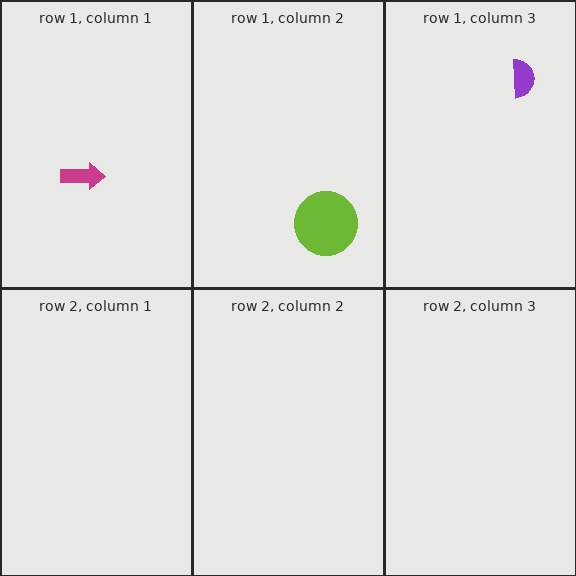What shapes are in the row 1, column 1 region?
The magenta arrow.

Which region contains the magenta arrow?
The row 1, column 1 region.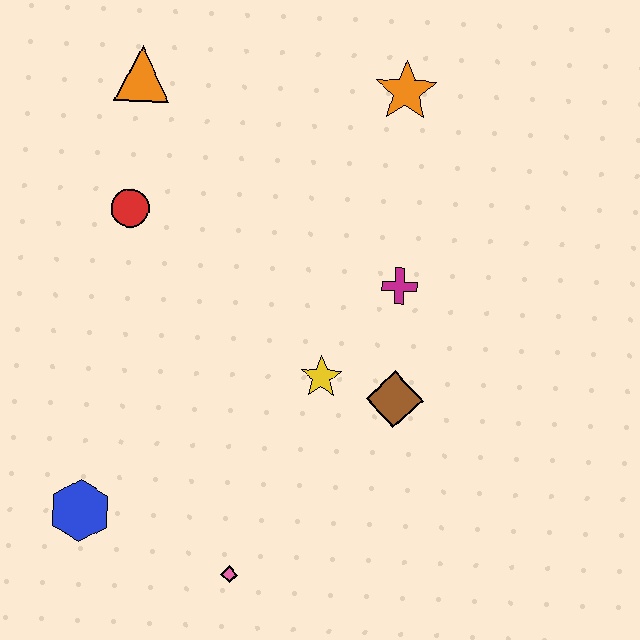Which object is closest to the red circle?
The orange triangle is closest to the red circle.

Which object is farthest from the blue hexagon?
The orange star is farthest from the blue hexagon.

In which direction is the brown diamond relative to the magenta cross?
The brown diamond is below the magenta cross.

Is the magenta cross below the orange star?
Yes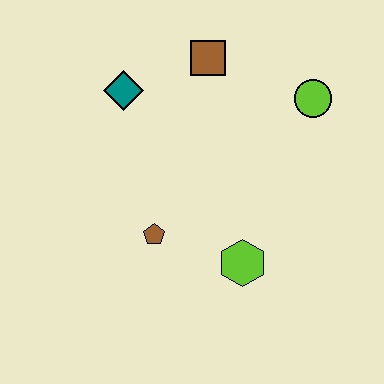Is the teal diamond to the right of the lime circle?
No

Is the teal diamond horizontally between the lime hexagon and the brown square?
No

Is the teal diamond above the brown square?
No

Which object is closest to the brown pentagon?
The lime hexagon is closest to the brown pentagon.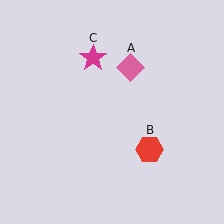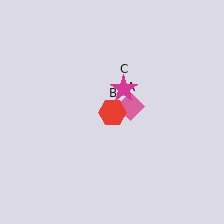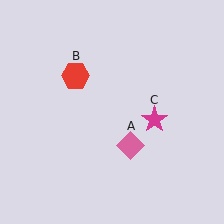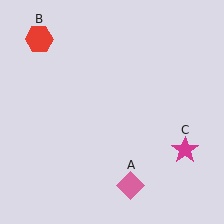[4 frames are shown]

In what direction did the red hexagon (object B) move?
The red hexagon (object B) moved up and to the left.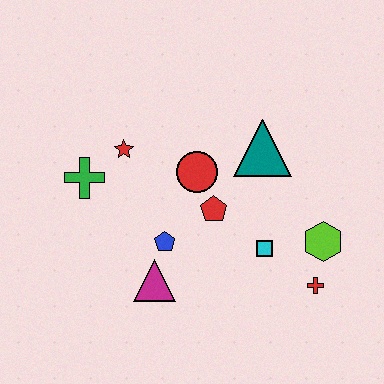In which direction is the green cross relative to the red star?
The green cross is to the left of the red star.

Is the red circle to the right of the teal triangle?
No